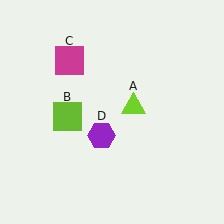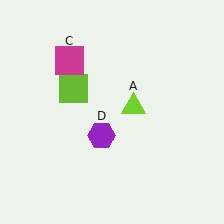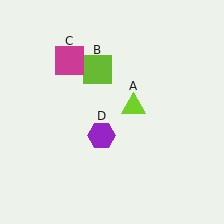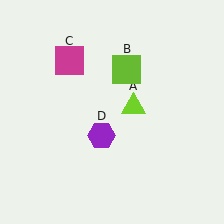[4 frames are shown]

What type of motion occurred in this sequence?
The lime square (object B) rotated clockwise around the center of the scene.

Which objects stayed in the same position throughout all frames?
Lime triangle (object A) and magenta square (object C) and purple hexagon (object D) remained stationary.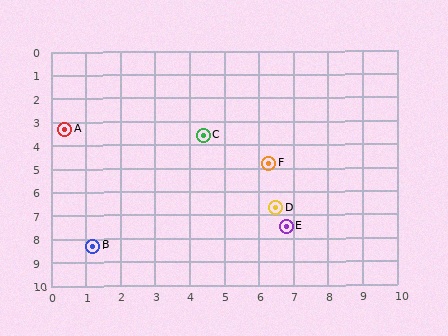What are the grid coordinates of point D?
Point D is at approximately (6.5, 6.7).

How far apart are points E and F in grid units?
Points E and F are about 2.7 grid units apart.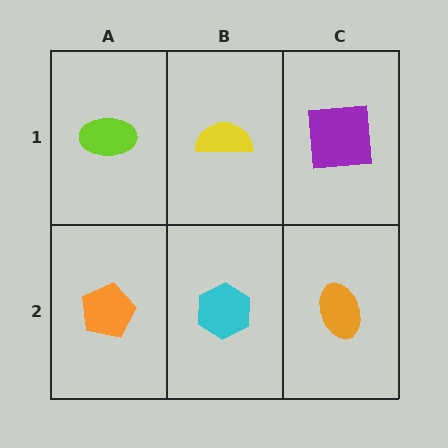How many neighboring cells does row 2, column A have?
2.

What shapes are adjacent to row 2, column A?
A lime ellipse (row 1, column A), a cyan hexagon (row 2, column B).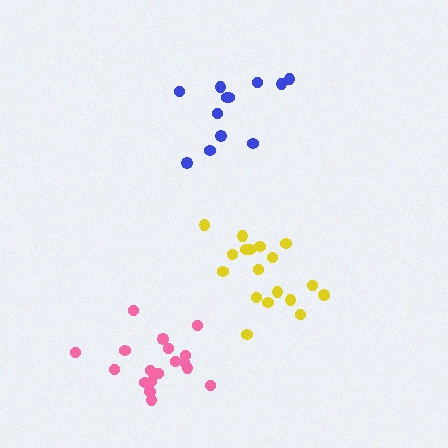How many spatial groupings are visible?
There are 3 spatial groupings.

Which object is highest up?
The blue cluster is topmost.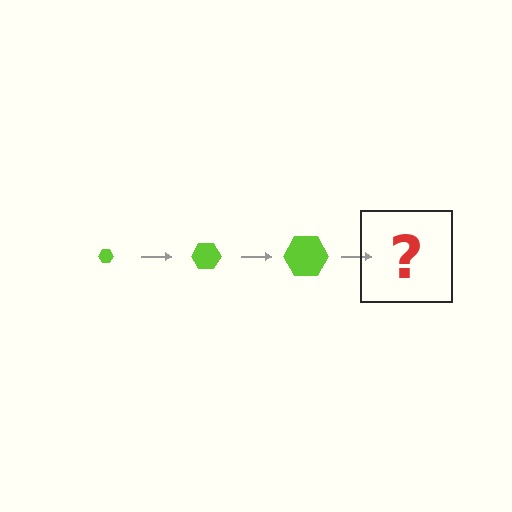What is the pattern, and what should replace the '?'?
The pattern is that the hexagon gets progressively larger each step. The '?' should be a lime hexagon, larger than the previous one.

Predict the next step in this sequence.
The next step is a lime hexagon, larger than the previous one.